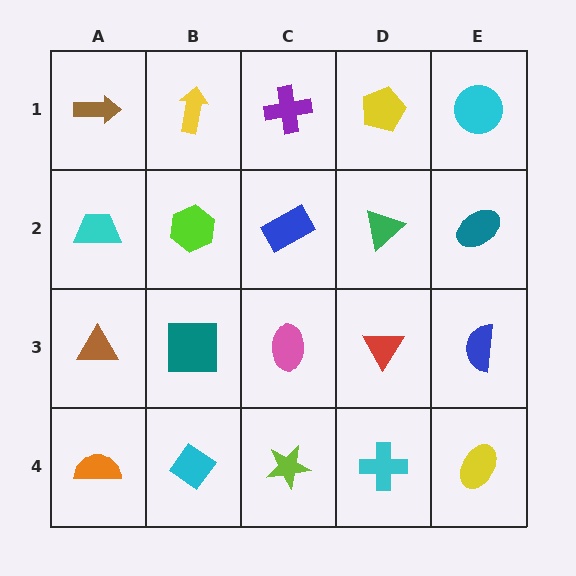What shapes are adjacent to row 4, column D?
A red triangle (row 3, column D), a lime star (row 4, column C), a yellow ellipse (row 4, column E).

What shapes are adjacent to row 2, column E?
A cyan circle (row 1, column E), a blue semicircle (row 3, column E), a green triangle (row 2, column D).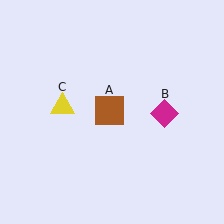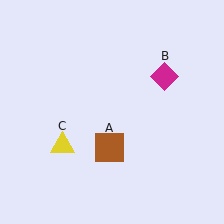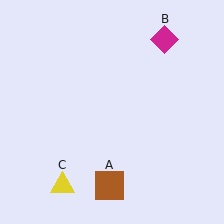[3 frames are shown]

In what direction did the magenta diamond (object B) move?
The magenta diamond (object B) moved up.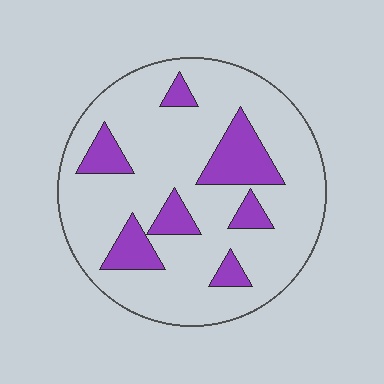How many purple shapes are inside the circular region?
7.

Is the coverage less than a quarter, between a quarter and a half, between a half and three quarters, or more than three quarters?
Less than a quarter.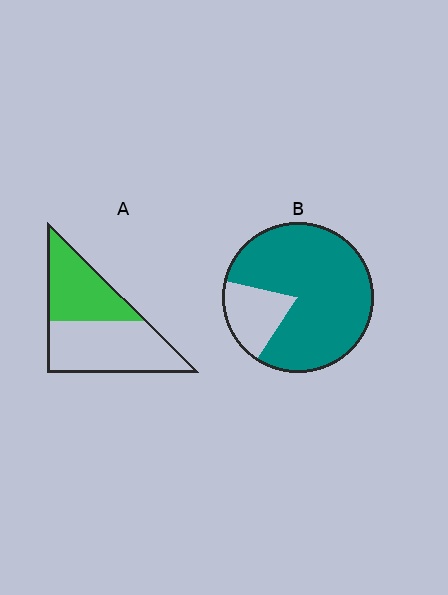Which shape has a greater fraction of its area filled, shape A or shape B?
Shape B.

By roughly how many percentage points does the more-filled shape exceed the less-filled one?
By roughly 40 percentage points (B over A).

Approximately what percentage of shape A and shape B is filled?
A is approximately 45% and B is approximately 80%.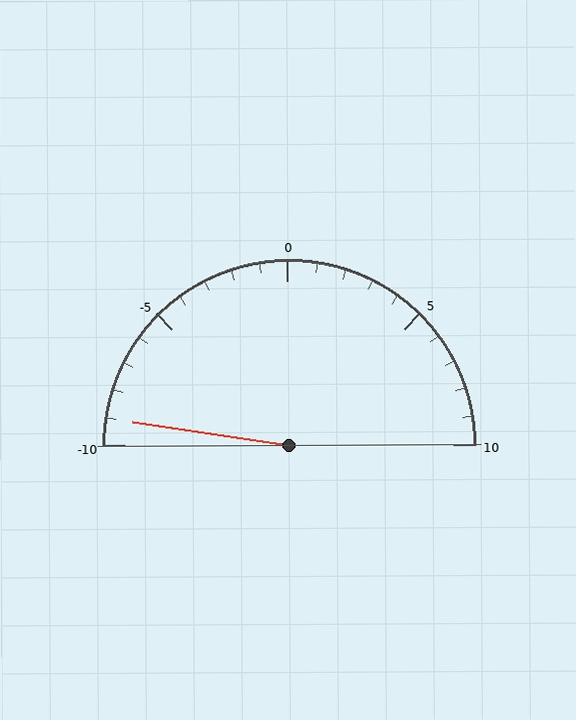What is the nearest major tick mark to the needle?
The nearest major tick mark is -10.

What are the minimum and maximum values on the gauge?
The gauge ranges from -10 to 10.